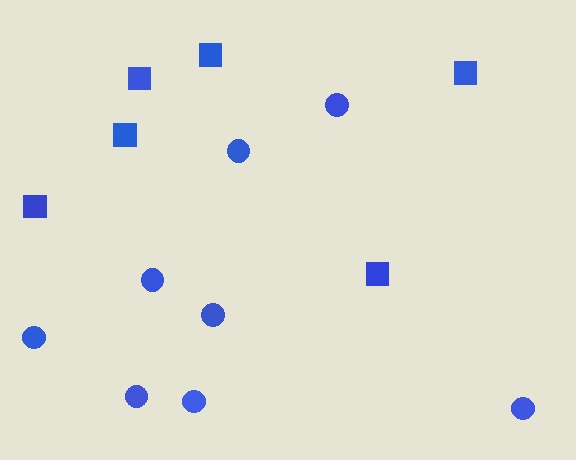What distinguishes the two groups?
There are 2 groups: one group of circles (8) and one group of squares (6).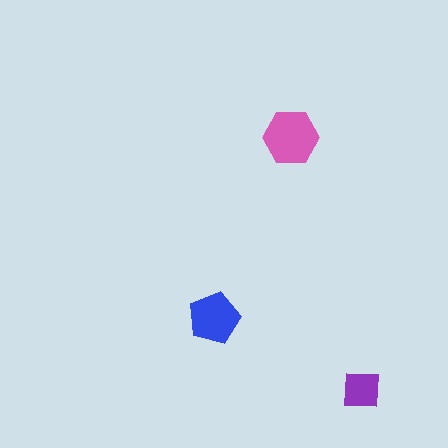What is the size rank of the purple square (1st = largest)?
3rd.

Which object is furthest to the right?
The purple square is rightmost.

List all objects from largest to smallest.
The pink hexagon, the blue pentagon, the purple square.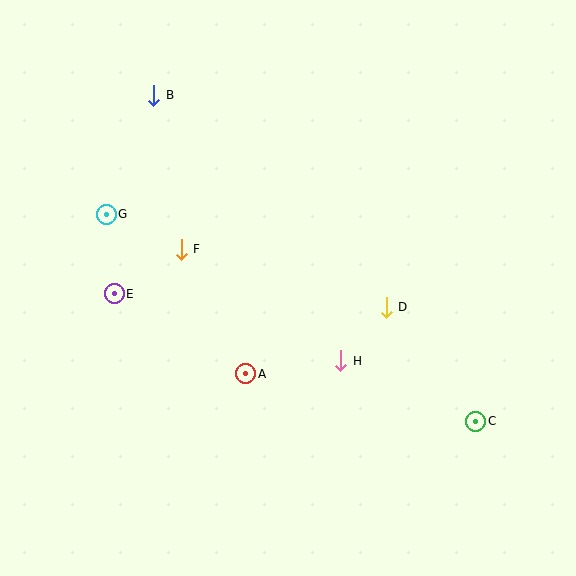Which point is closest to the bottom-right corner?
Point C is closest to the bottom-right corner.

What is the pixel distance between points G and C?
The distance between G and C is 424 pixels.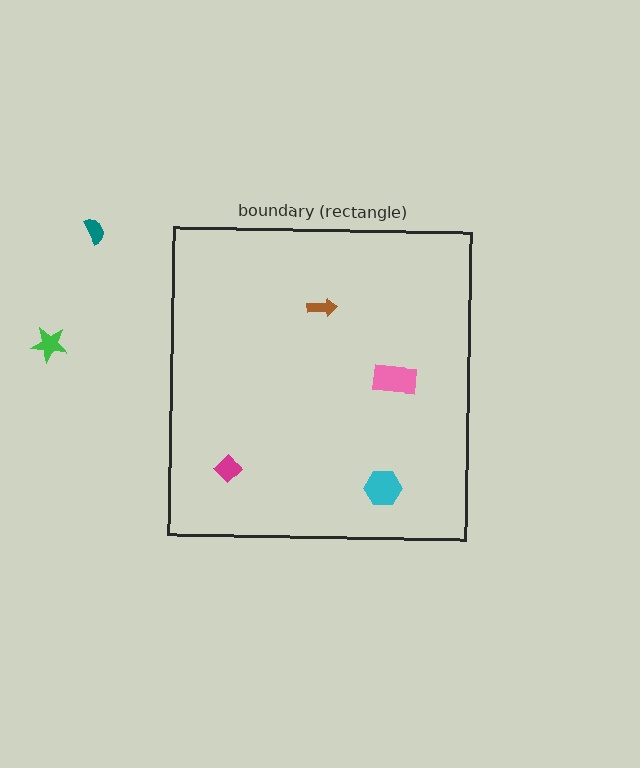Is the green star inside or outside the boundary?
Outside.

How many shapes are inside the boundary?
4 inside, 2 outside.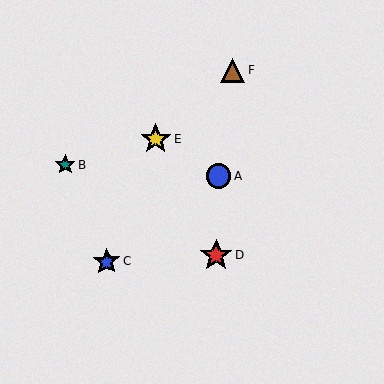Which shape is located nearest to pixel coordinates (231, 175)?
The blue circle (labeled A) at (218, 176) is nearest to that location.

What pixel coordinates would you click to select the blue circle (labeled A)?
Click at (218, 176) to select the blue circle A.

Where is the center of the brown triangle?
The center of the brown triangle is at (233, 70).